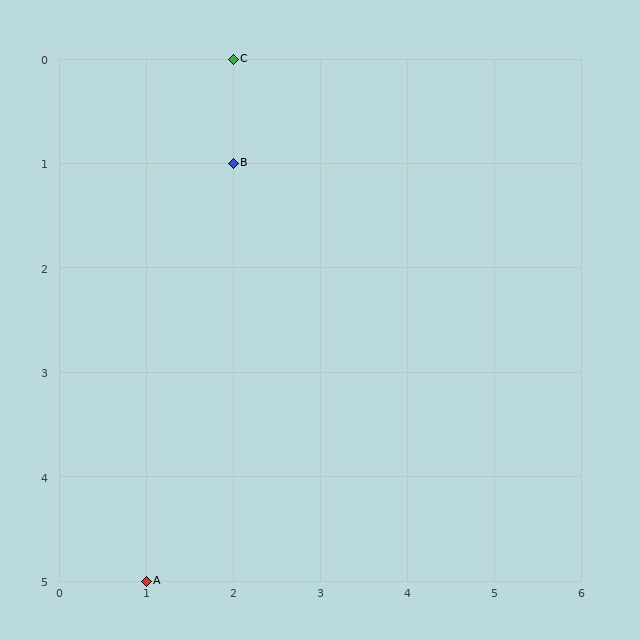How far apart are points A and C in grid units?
Points A and C are 1 column and 5 rows apart (about 5.1 grid units diagonally).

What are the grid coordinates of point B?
Point B is at grid coordinates (2, 1).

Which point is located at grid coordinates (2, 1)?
Point B is at (2, 1).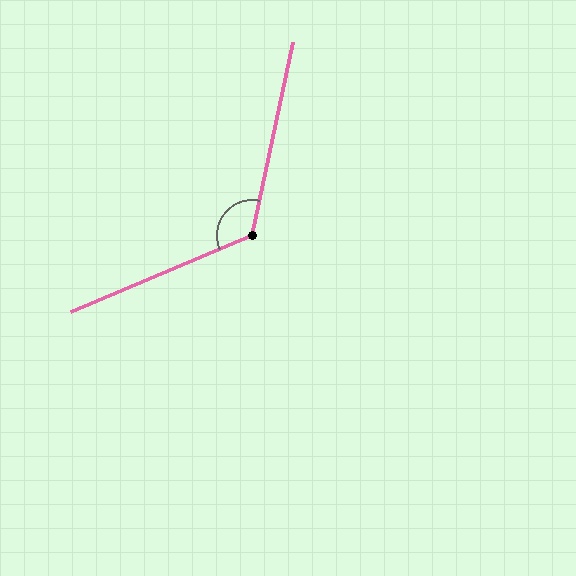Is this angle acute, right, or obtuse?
It is obtuse.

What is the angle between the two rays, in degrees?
Approximately 125 degrees.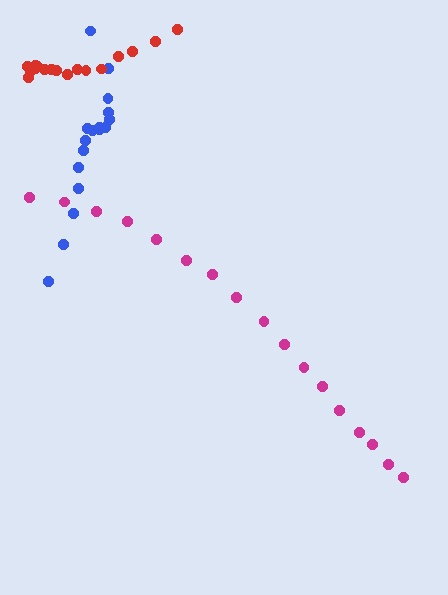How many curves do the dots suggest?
There are 3 distinct paths.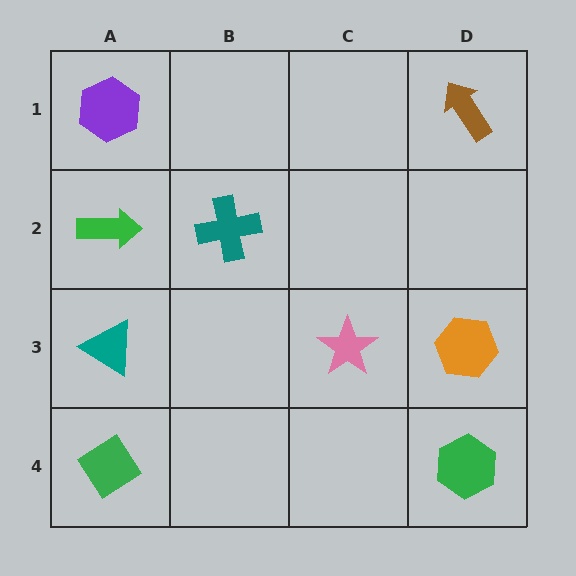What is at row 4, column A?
A green diamond.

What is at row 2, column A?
A green arrow.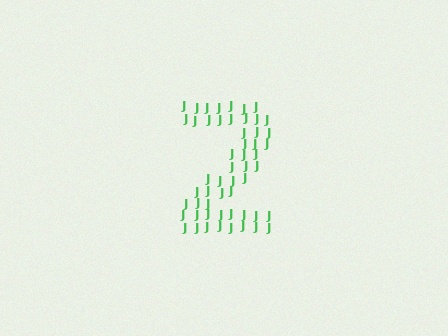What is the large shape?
The large shape is the digit 2.